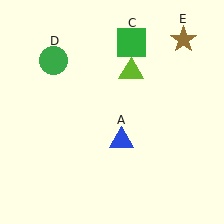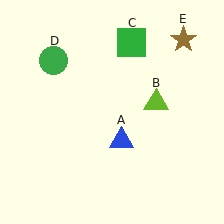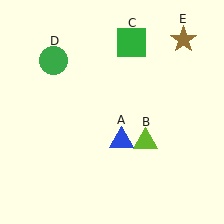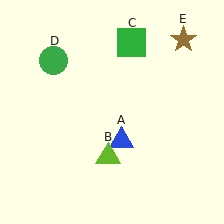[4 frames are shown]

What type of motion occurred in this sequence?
The lime triangle (object B) rotated clockwise around the center of the scene.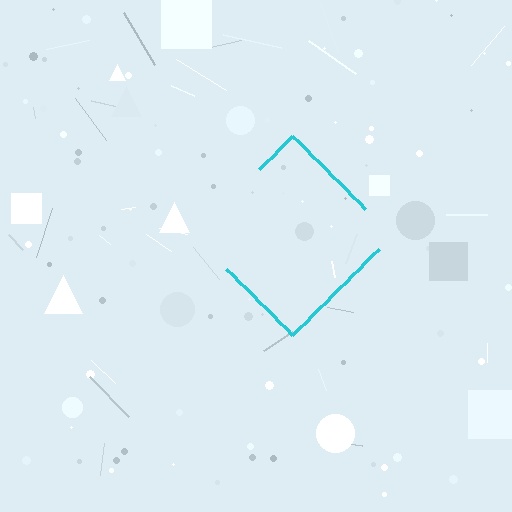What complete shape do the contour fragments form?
The contour fragments form a diamond.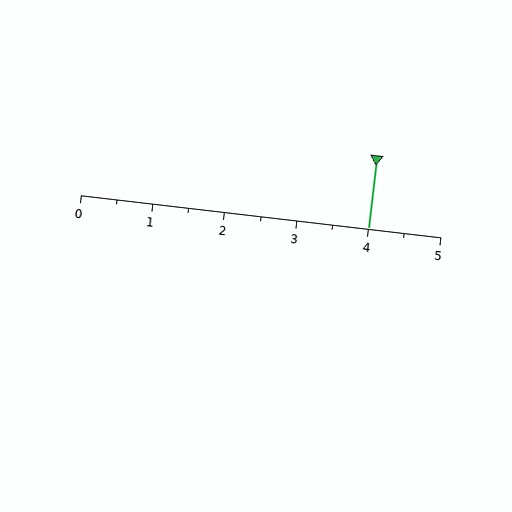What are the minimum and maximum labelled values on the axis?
The axis runs from 0 to 5.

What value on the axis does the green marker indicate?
The marker indicates approximately 4.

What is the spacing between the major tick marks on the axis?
The major ticks are spaced 1 apart.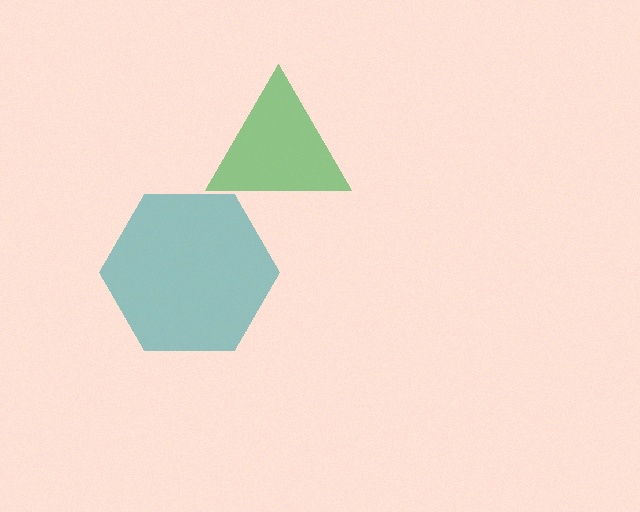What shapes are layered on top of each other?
The layered shapes are: a green triangle, a teal hexagon.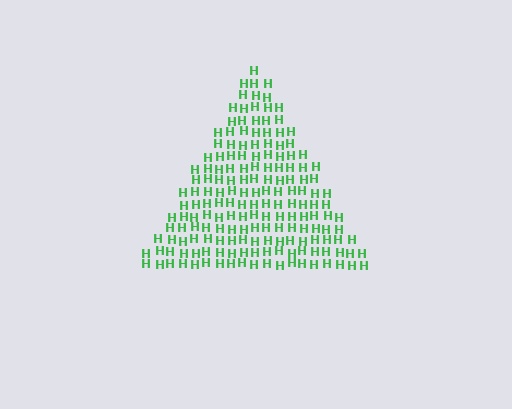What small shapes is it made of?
It is made of small letter H's.